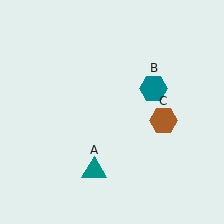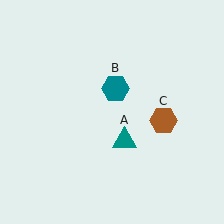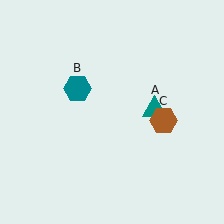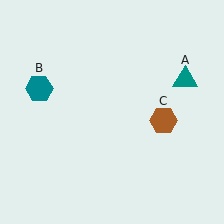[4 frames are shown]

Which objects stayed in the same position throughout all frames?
Brown hexagon (object C) remained stationary.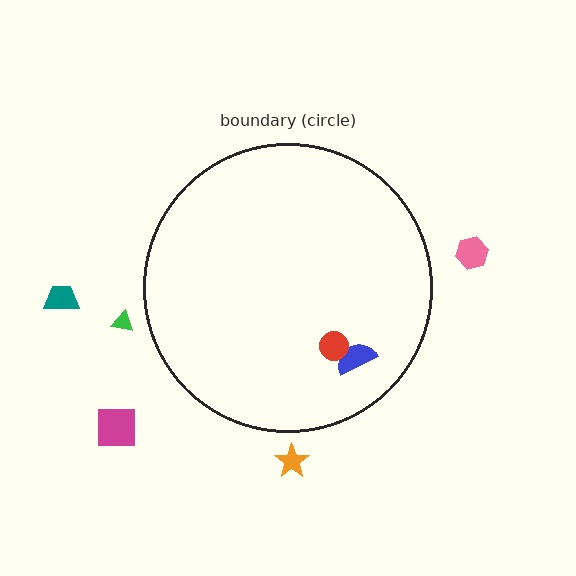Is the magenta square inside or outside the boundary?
Outside.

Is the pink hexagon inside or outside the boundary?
Outside.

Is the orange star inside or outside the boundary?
Outside.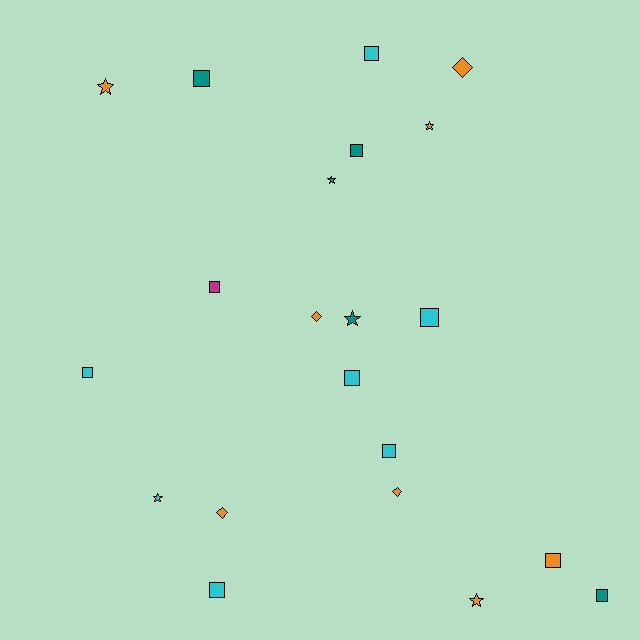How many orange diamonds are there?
There are 4 orange diamonds.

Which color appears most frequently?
Orange, with 8 objects.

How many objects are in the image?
There are 21 objects.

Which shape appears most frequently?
Square, with 11 objects.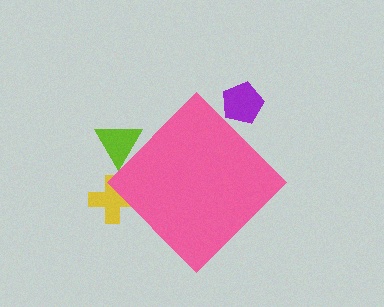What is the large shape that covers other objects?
A pink diamond.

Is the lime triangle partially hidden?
Yes, the lime triangle is partially hidden behind the pink diamond.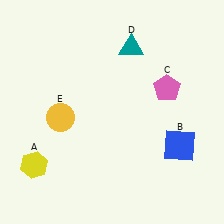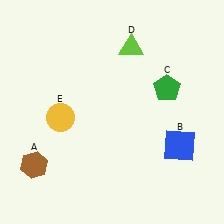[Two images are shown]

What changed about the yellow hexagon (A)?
In Image 1, A is yellow. In Image 2, it changed to brown.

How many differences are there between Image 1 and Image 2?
There are 3 differences between the two images.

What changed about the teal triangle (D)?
In Image 1, D is teal. In Image 2, it changed to lime.